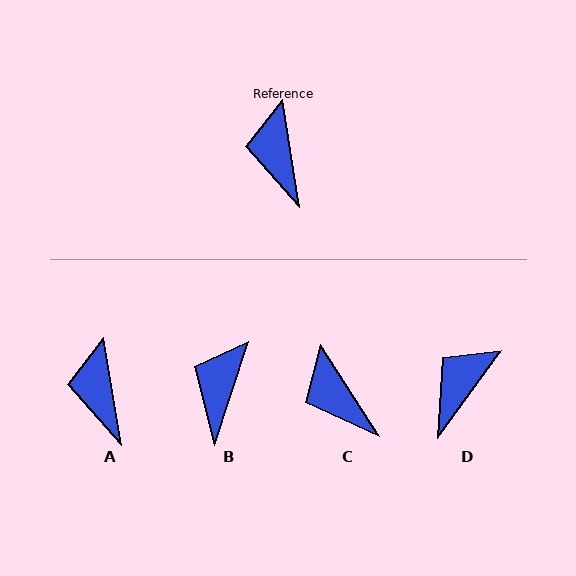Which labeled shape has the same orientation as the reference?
A.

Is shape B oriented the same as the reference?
No, it is off by about 28 degrees.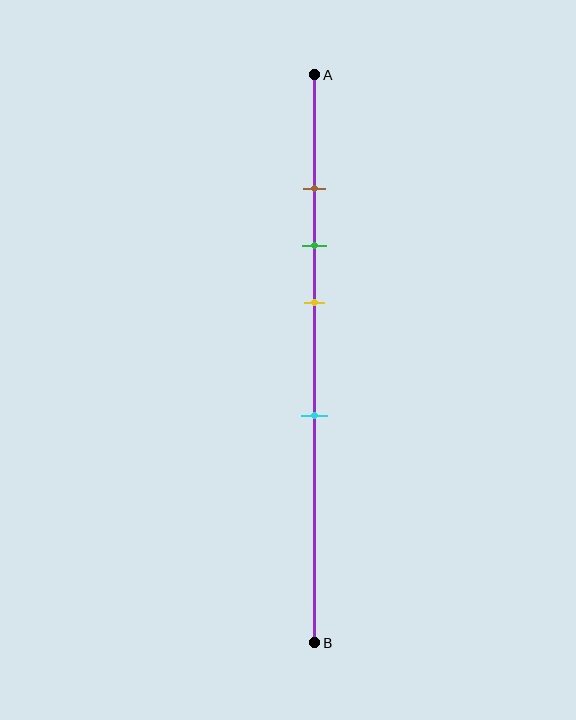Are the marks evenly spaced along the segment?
No, the marks are not evenly spaced.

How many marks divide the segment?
There are 4 marks dividing the segment.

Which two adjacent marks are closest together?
The brown and green marks are the closest adjacent pair.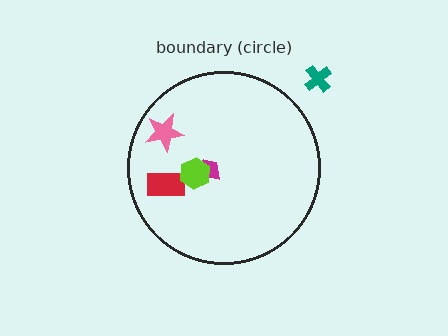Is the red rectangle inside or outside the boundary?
Inside.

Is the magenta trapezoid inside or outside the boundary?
Inside.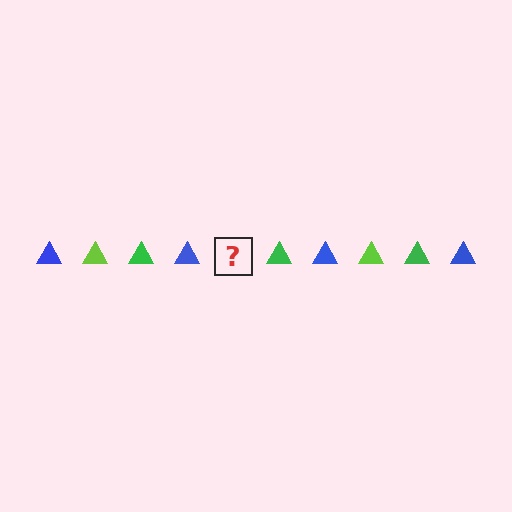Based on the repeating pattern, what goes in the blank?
The blank should be a lime triangle.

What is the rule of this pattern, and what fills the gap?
The rule is that the pattern cycles through blue, lime, green triangles. The gap should be filled with a lime triangle.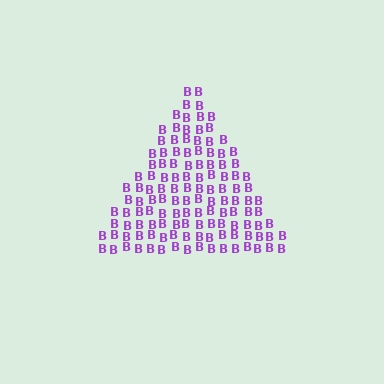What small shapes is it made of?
It is made of small letter B's.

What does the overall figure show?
The overall figure shows a triangle.